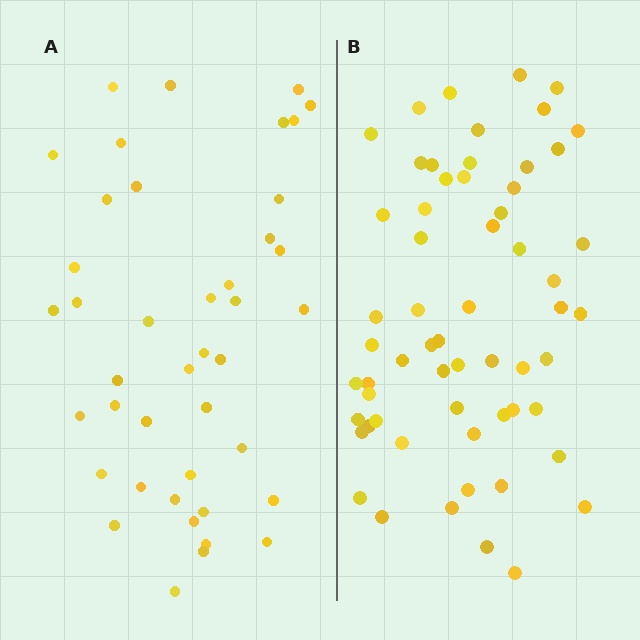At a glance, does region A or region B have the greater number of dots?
Region B (the right region) has more dots.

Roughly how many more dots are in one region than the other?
Region B has approximately 20 more dots than region A.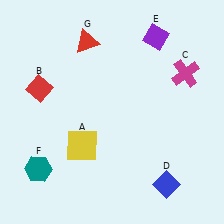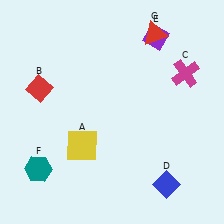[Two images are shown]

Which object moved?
The red triangle (G) moved right.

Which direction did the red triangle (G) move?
The red triangle (G) moved right.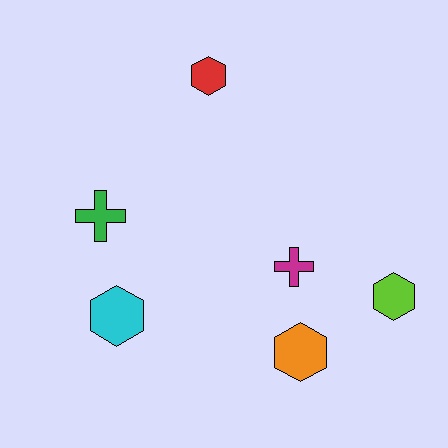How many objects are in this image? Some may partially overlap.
There are 6 objects.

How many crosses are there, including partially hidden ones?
There are 2 crosses.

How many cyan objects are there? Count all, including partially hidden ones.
There is 1 cyan object.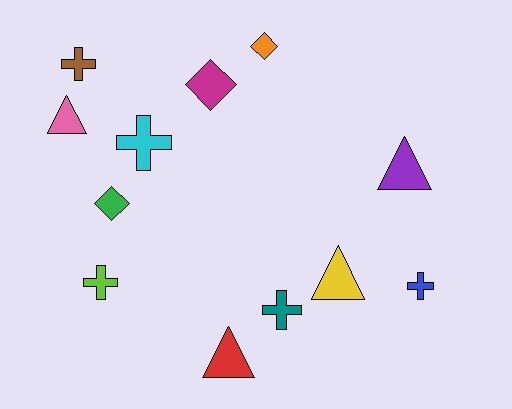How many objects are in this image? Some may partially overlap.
There are 12 objects.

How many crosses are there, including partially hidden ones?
There are 5 crosses.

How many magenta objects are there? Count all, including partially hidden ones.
There is 1 magenta object.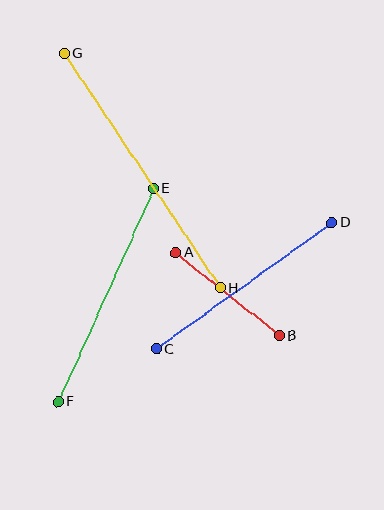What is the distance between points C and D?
The distance is approximately 216 pixels.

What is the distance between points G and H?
The distance is approximately 282 pixels.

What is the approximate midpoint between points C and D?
The midpoint is at approximately (244, 286) pixels.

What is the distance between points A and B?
The distance is approximately 133 pixels.